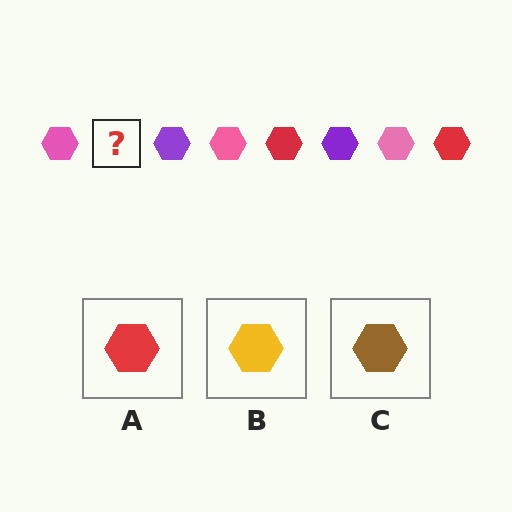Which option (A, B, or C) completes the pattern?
A.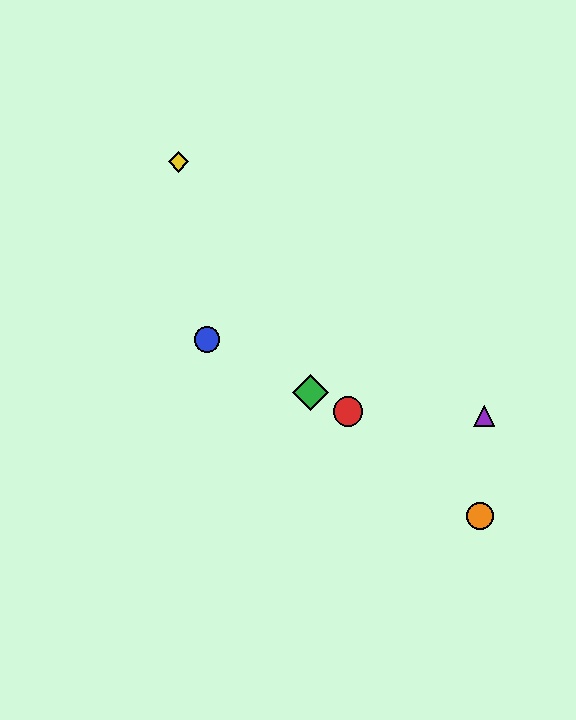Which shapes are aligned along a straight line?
The red circle, the blue circle, the green diamond are aligned along a straight line.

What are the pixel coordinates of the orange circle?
The orange circle is at (480, 516).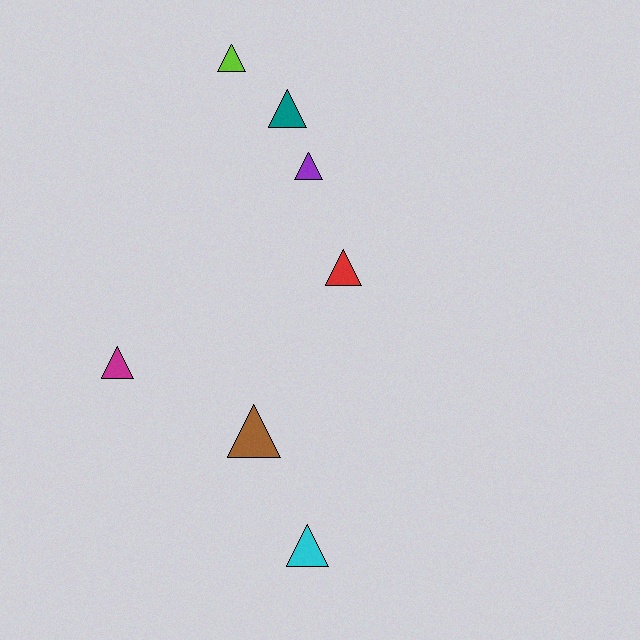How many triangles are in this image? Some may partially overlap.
There are 7 triangles.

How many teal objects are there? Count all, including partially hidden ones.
There is 1 teal object.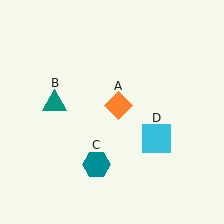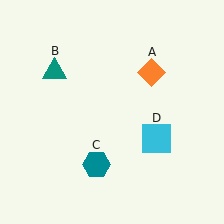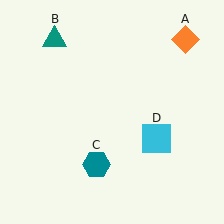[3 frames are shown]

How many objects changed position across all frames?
2 objects changed position: orange diamond (object A), teal triangle (object B).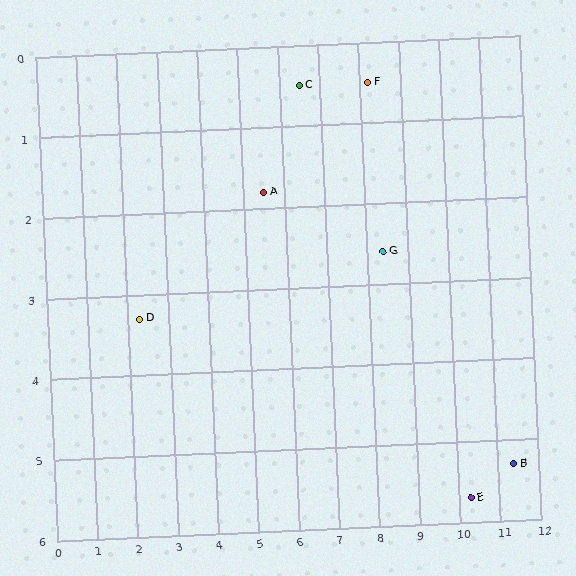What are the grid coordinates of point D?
Point D is at approximately (2.3, 3.3).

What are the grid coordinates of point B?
Point B is at approximately (11.4, 5.3).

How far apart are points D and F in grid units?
Points D and F are about 6.5 grid units apart.